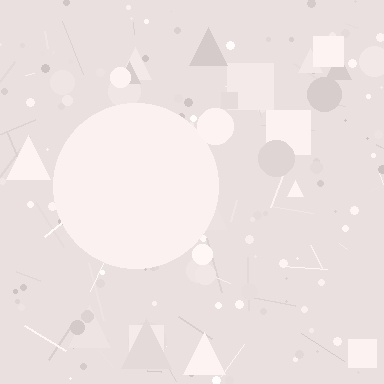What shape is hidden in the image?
A circle is hidden in the image.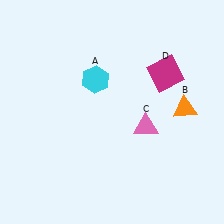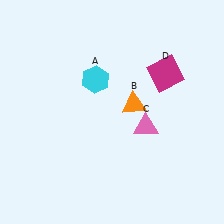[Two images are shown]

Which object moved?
The orange triangle (B) moved left.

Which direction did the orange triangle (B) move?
The orange triangle (B) moved left.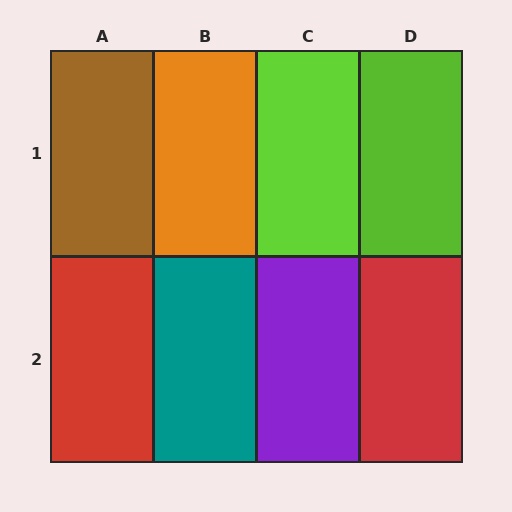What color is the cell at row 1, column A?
Brown.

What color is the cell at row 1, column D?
Lime.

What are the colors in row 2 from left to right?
Red, teal, purple, red.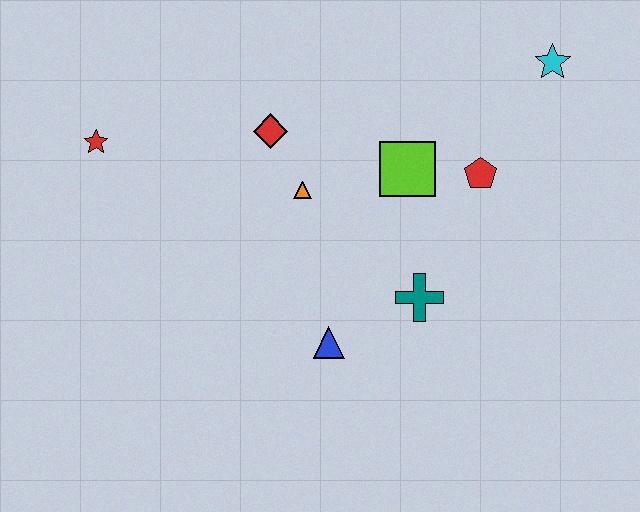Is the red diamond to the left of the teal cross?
Yes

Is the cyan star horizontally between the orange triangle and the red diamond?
No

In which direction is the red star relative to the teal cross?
The red star is to the left of the teal cross.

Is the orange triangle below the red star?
Yes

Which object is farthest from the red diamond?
The cyan star is farthest from the red diamond.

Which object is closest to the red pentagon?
The lime square is closest to the red pentagon.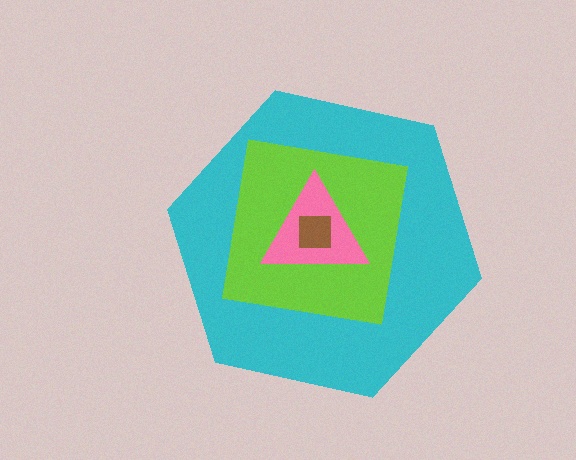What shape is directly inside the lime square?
The pink triangle.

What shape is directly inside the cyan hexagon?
The lime square.